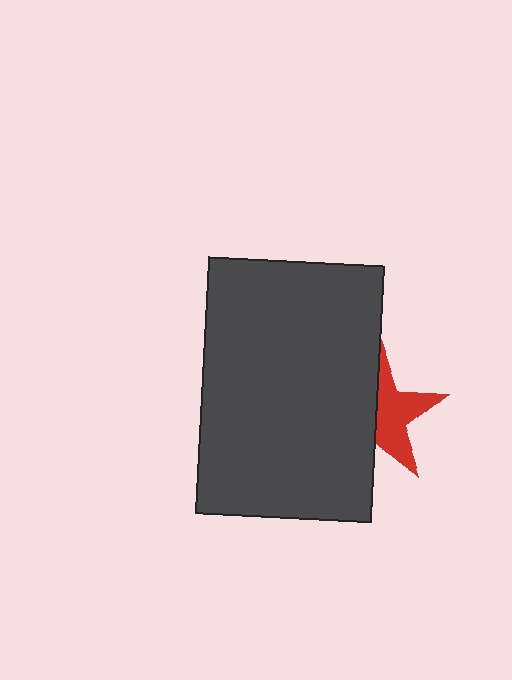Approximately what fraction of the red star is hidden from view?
Roughly 51% of the red star is hidden behind the dark gray rectangle.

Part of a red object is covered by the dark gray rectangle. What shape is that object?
It is a star.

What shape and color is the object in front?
The object in front is a dark gray rectangle.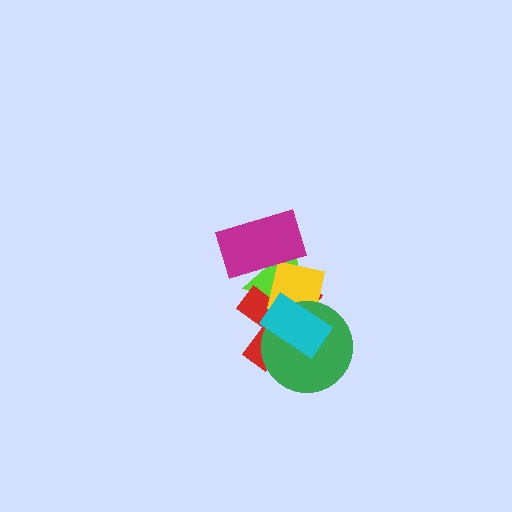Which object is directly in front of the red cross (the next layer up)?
The yellow square is directly in front of the red cross.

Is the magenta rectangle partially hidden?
No, no other shape covers it.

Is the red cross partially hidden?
Yes, it is partially covered by another shape.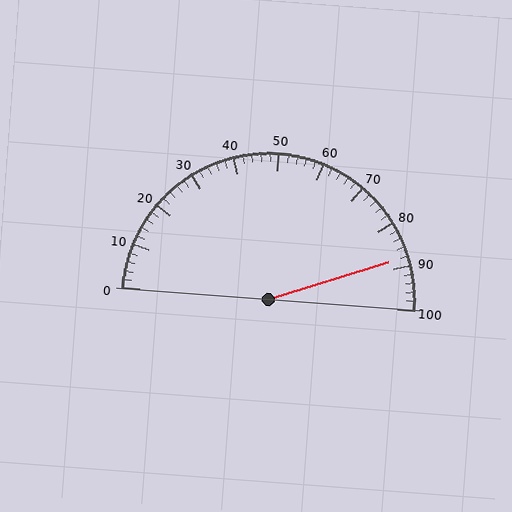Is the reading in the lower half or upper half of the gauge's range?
The reading is in the upper half of the range (0 to 100).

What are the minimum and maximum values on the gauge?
The gauge ranges from 0 to 100.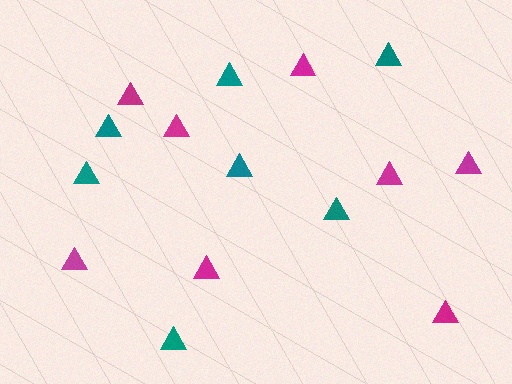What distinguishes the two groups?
There are 2 groups: one group of magenta triangles (8) and one group of teal triangles (7).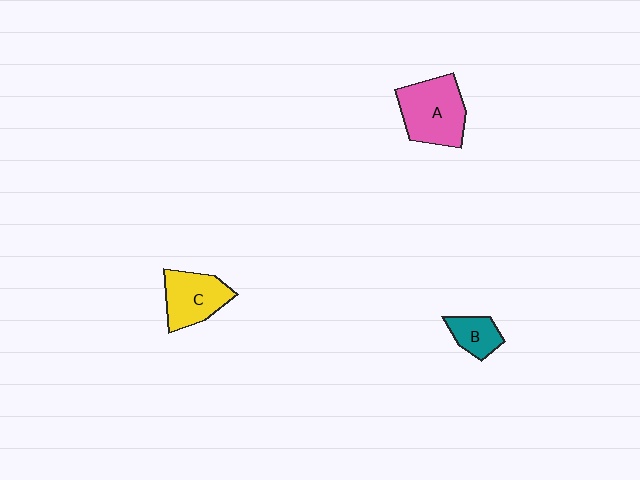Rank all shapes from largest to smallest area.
From largest to smallest: A (pink), C (yellow), B (teal).